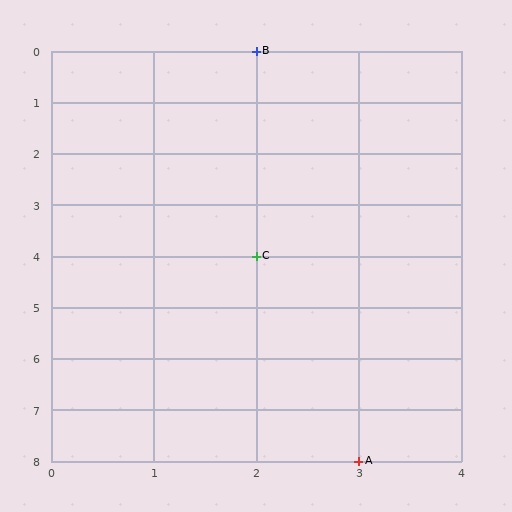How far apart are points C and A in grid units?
Points C and A are 1 column and 4 rows apart (about 4.1 grid units diagonally).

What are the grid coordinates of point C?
Point C is at grid coordinates (2, 4).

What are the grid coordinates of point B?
Point B is at grid coordinates (2, 0).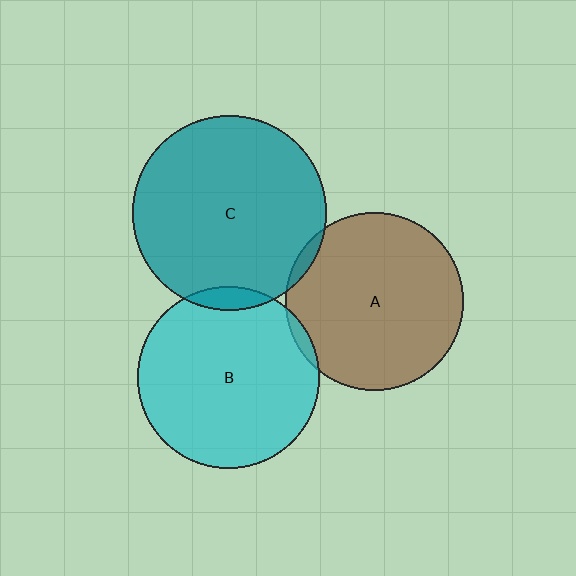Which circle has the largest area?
Circle C (teal).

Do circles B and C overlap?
Yes.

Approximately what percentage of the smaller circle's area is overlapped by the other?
Approximately 5%.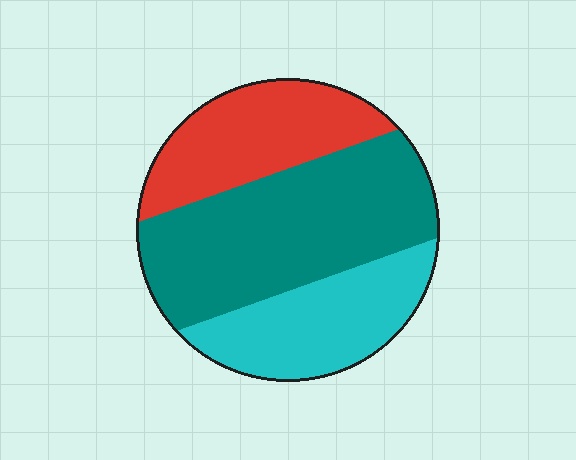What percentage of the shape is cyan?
Cyan covers 26% of the shape.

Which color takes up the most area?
Teal, at roughly 45%.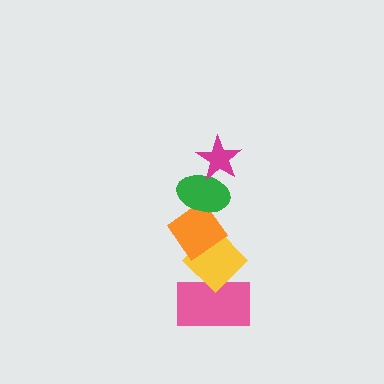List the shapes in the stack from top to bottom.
From top to bottom: the magenta star, the green ellipse, the orange diamond, the yellow diamond, the pink rectangle.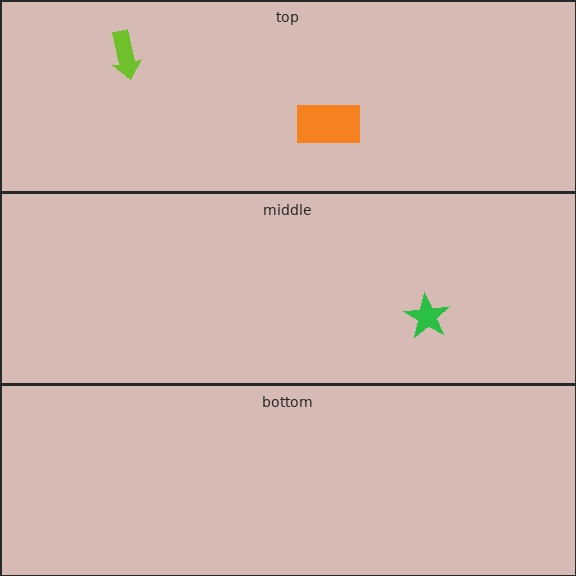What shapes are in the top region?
The lime arrow, the orange rectangle.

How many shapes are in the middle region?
1.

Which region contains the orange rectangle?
The top region.